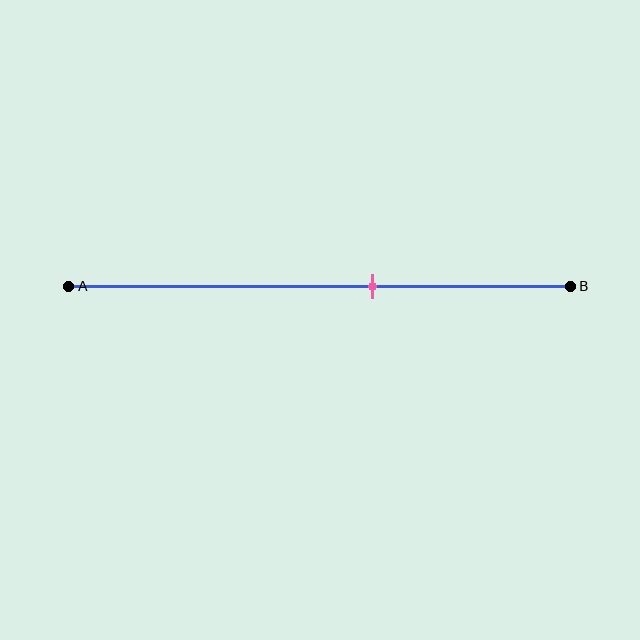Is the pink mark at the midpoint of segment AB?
No, the mark is at about 60% from A, not at the 50% midpoint.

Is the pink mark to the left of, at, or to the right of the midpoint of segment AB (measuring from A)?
The pink mark is to the right of the midpoint of segment AB.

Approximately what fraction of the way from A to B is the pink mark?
The pink mark is approximately 60% of the way from A to B.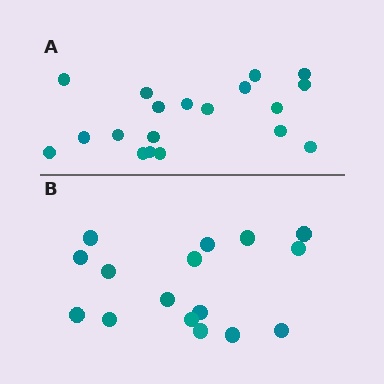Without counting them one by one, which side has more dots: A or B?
Region A (the top region) has more dots.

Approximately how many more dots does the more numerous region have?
Region A has just a few more — roughly 2 or 3 more dots than region B.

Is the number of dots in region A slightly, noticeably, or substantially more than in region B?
Region A has only slightly more — the two regions are fairly close. The ratio is roughly 1.2 to 1.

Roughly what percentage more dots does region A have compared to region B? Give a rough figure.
About 20% more.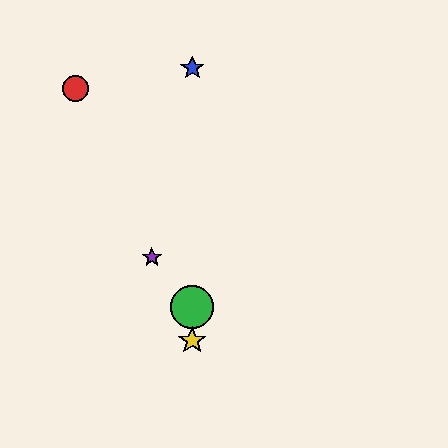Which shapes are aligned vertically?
The blue star, the green circle, the yellow star are aligned vertically.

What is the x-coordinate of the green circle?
The green circle is at x≈192.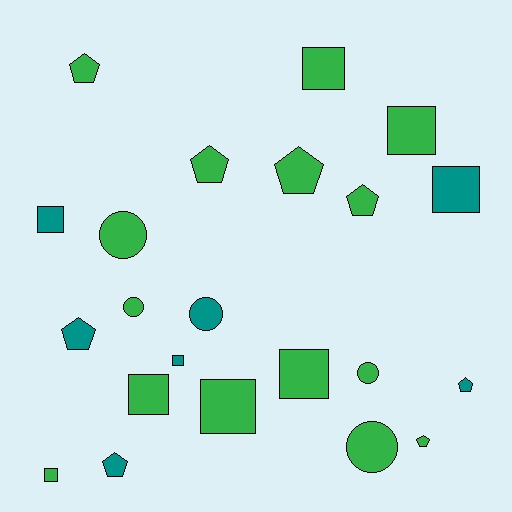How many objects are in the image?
There are 22 objects.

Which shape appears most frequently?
Square, with 9 objects.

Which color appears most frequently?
Green, with 15 objects.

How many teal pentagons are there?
There are 3 teal pentagons.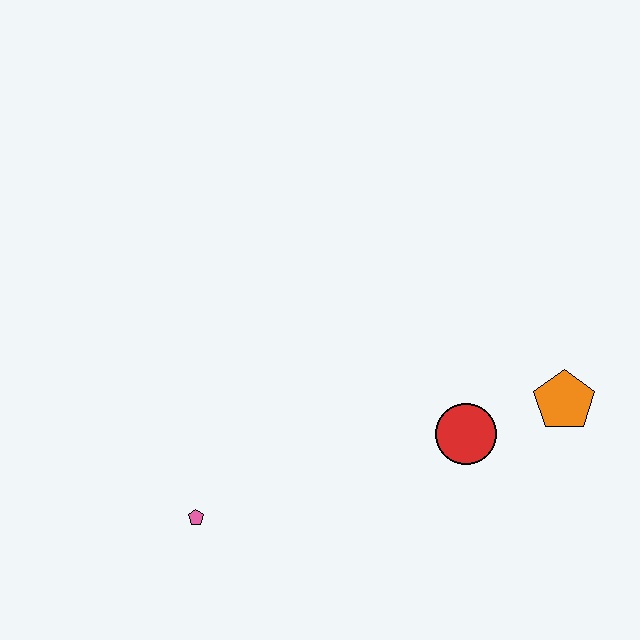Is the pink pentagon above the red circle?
No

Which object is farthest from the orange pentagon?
The pink pentagon is farthest from the orange pentagon.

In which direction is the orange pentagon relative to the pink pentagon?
The orange pentagon is to the right of the pink pentagon.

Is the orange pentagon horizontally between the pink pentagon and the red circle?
No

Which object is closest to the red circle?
The orange pentagon is closest to the red circle.